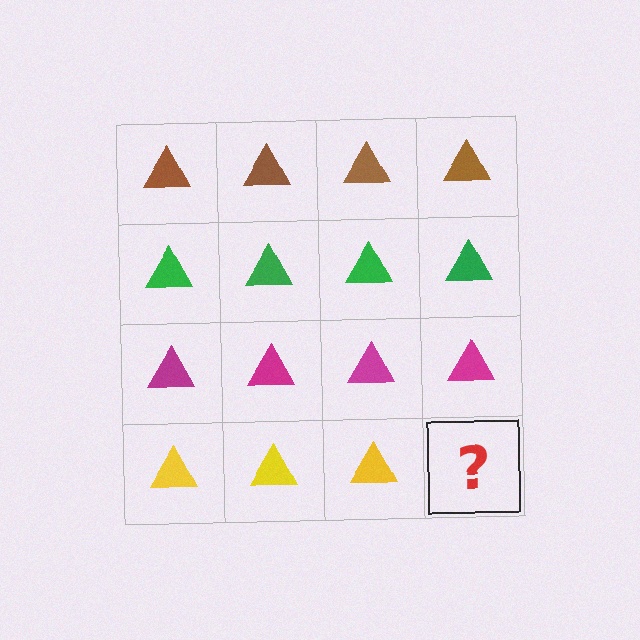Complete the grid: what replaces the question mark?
The question mark should be replaced with a yellow triangle.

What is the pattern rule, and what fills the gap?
The rule is that each row has a consistent color. The gap should be filled with a yellow triangle.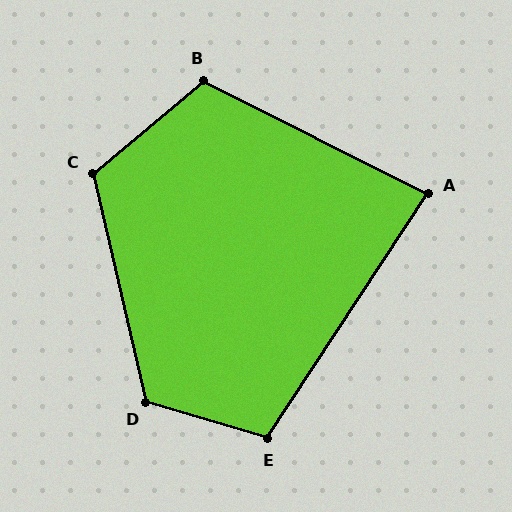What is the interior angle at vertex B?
Approximately 113 degrees (obtuse).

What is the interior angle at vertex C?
Approximately 117 degrees (obtuse).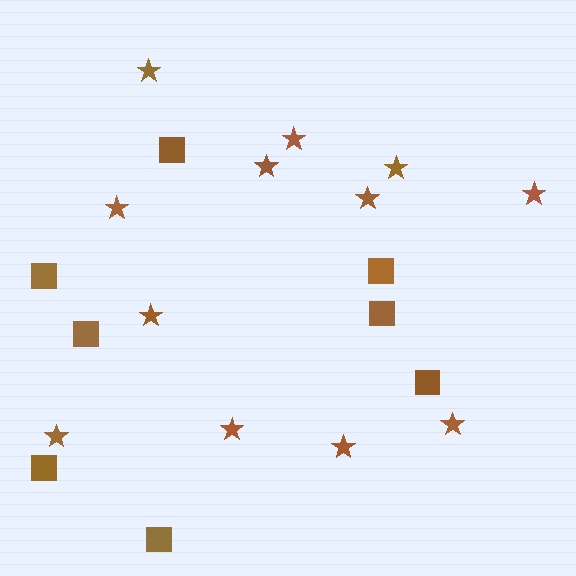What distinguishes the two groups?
There are 2 groups: one group of stars (12) and one group of squares (8).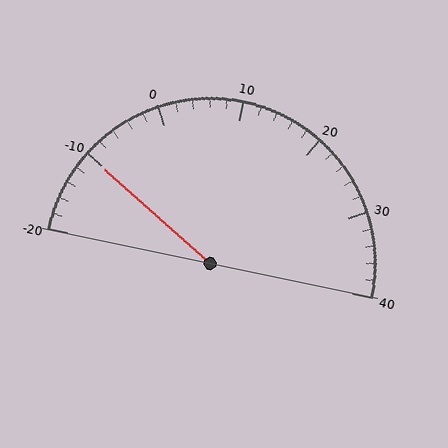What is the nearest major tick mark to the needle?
The nearest major tick mark is -10.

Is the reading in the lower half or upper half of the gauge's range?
The reading is in the lower half of the range (-20 to 40).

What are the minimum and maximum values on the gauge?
The gauge ranges from -20 to 40.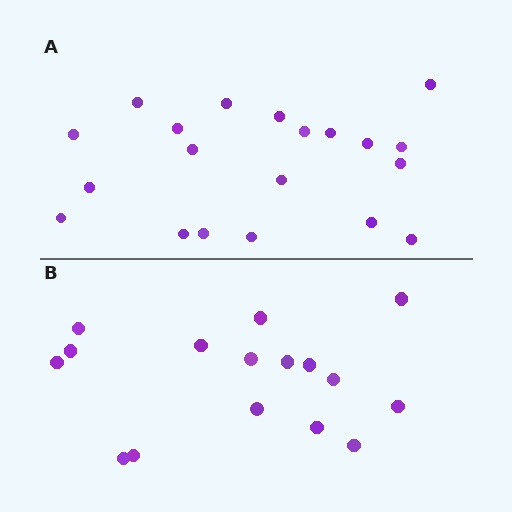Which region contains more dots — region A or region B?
Region A (the top region) has more dots.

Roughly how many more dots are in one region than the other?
Region A has about 4 more dots than region B.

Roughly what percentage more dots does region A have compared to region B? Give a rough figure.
About 25% more.